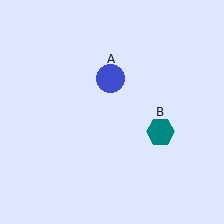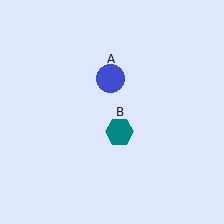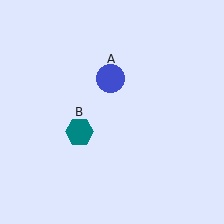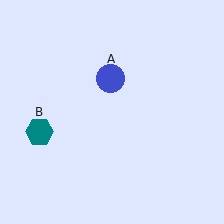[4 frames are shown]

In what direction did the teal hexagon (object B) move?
The teal hexagon (object B) moved left.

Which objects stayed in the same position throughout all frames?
Blue circle (object A) remained stationary.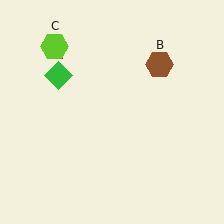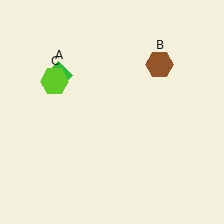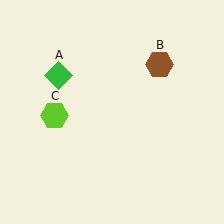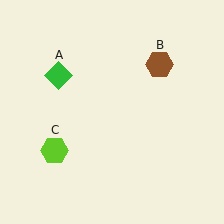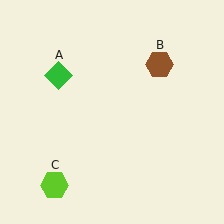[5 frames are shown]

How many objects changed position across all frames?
1 object changed position: lime hexagon (object C).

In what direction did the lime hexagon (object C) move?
The lime hexagon (object C) moved down.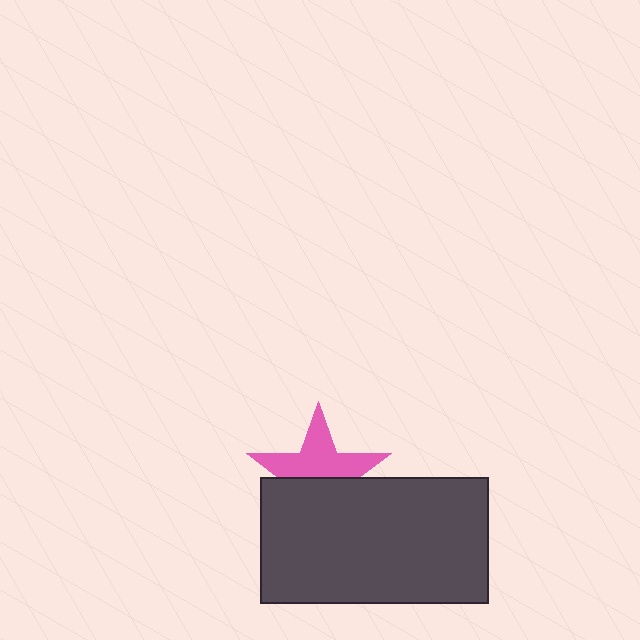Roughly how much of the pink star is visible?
About half of it is visible (roughly 54%).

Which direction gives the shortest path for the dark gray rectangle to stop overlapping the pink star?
Moving down gives the shortest separation.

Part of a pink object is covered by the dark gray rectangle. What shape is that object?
It is a star.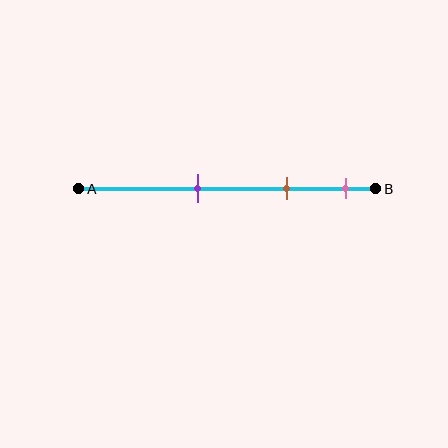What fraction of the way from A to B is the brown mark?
The brown mark is approximately 70% (0.7) of the way from A to B.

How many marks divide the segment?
There are 3 marks dividing the segment.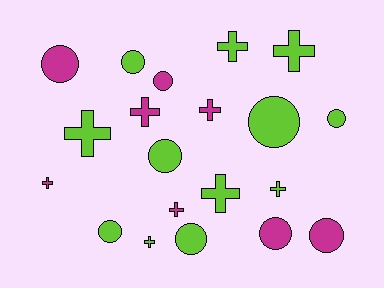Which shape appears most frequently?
Circle, with 10 objects.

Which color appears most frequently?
Lime, with 12 objects.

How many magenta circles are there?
There are 4 magenta circles.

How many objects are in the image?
There are 20 objects.